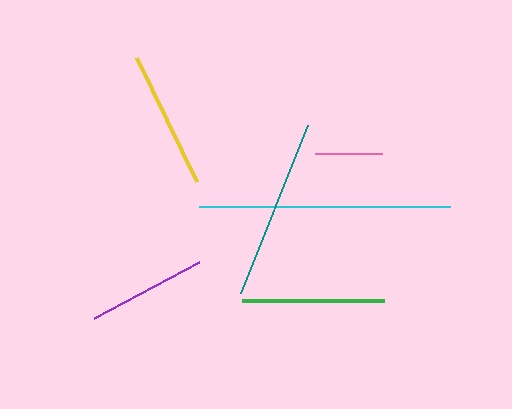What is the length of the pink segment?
The pink segment is approximately 67 pixels long.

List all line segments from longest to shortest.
From longest to shortest: cyan, teal, green, yellow, purple, pink.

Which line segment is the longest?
The cyan line is the longest at approximately 251 pixels.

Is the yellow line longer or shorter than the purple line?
The yellow line is longer than the purple line.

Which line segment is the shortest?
The pink line is the shortest at approximately 67 pixels.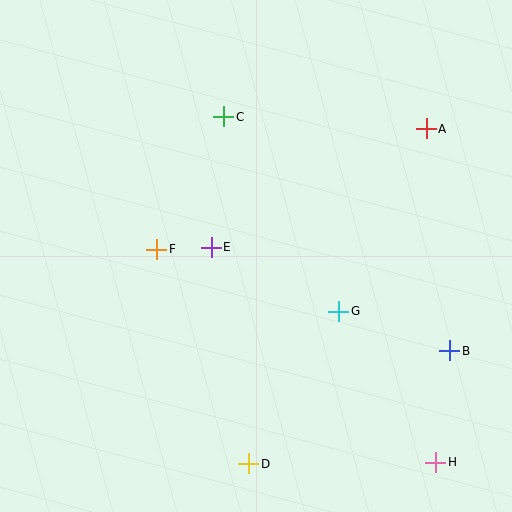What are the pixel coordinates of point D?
Point D is at (249, 464).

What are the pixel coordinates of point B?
Point B is at (450, 351).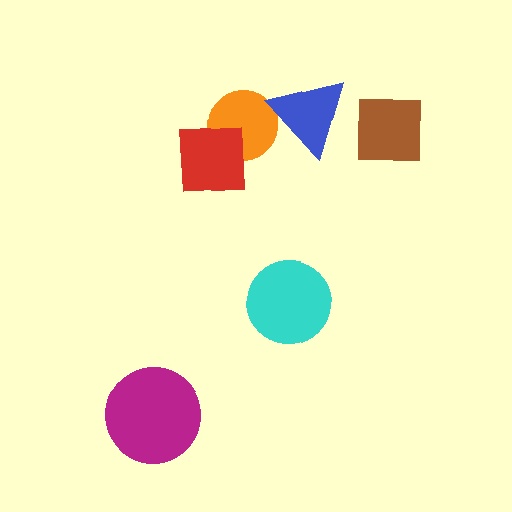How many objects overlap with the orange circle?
2 objects overlap with the orange circle.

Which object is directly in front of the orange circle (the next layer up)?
The red square is directly in front of the orange circle.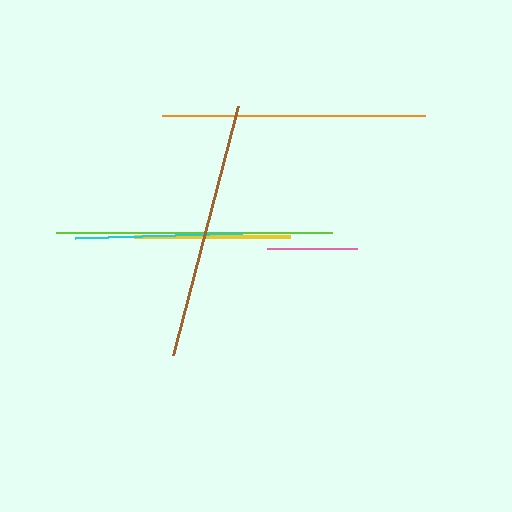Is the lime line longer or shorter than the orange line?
The lime line is longer than the orange line.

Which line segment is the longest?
The lime line is the longest at approximately 276 pixels.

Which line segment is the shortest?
The pink line is the shortest at approximately 90 pixels.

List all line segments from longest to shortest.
From longest to shortest: lime, orange, brown, cyan, yellow, pink.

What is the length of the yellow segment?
The yellow segment is approximately 156 pixels long.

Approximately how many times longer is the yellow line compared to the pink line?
The yellow line is approximately 1.7 times the length of the pink line.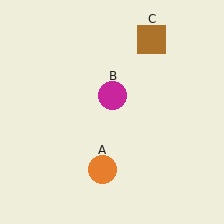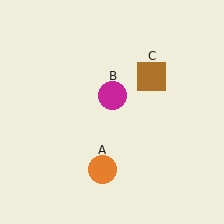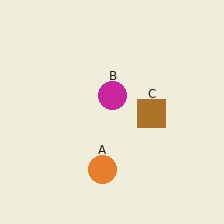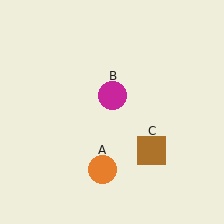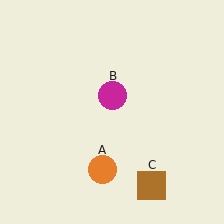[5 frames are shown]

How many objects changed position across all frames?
1 object changed position: brown square (object C).